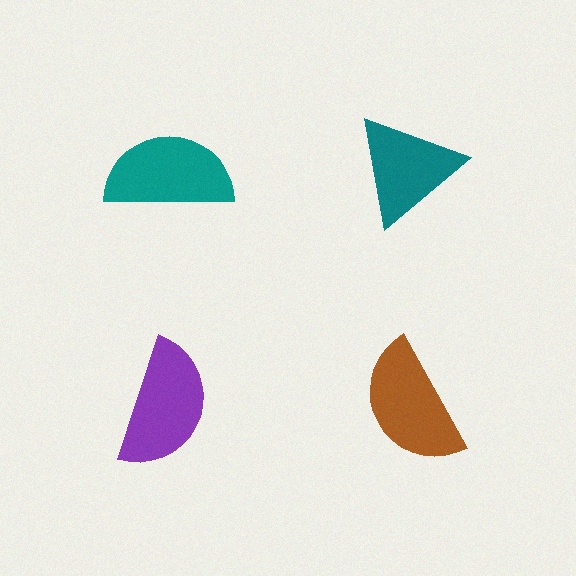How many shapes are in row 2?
2 shapes.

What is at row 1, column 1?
A teal semicircle.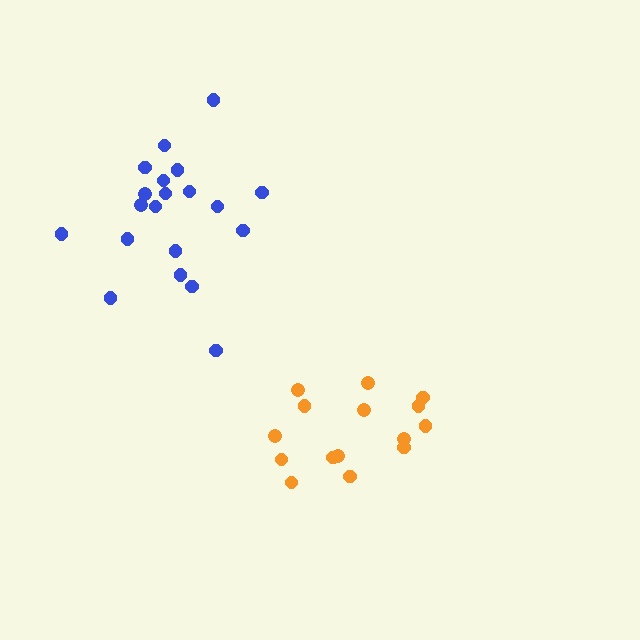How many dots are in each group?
Group 1: 20 dots, Group 2: 15 dots (35 total).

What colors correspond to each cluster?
The clusters are colored: blue, orange.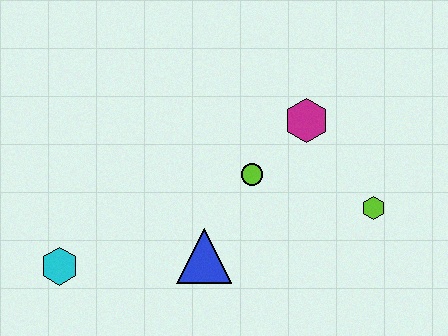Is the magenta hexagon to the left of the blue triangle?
No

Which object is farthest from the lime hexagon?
The cyan hexagon is farthest from the lime hexagon.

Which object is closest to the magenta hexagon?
The lime circle is closest to the magenta hexagon.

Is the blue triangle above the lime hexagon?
No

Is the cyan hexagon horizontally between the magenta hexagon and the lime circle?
No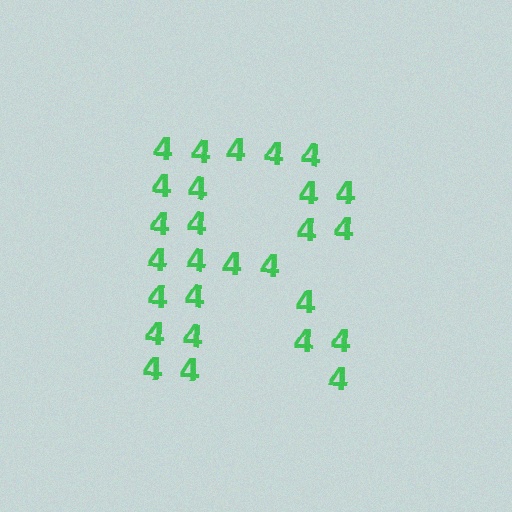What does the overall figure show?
The overall figure shows the letter R.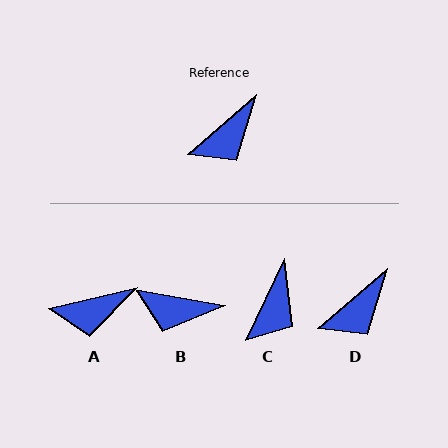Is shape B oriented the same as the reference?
No, it is off by about 51 degrees.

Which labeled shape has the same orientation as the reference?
D.